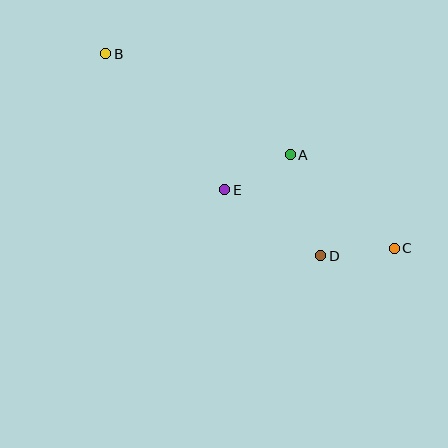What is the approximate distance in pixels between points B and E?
The distance between B and E is approximately 181 pixels.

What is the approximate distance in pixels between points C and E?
The distance between C and E is approximately 179 pixels.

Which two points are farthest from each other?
Points B and C are farthest from each other.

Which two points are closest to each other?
Points C and D are closest to each other.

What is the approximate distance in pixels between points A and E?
The distance between A and E is approximately 74 pixels.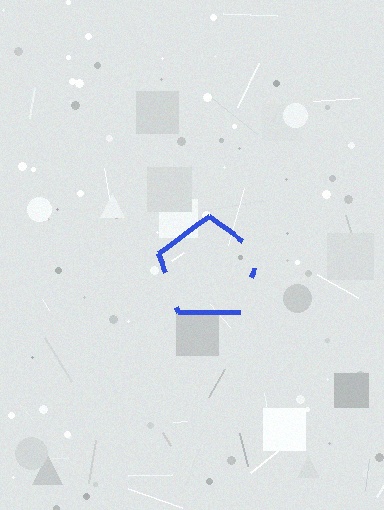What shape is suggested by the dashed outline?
The dashed outline suggests a pentagon.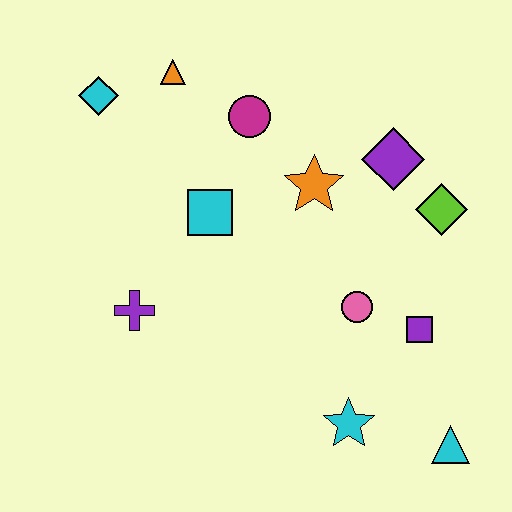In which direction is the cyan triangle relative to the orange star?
The cyan triangle is below the orange star.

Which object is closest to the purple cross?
The cyan square is closest to the purple cross.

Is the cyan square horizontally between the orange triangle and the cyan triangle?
Yes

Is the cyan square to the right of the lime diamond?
No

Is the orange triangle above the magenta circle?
Yes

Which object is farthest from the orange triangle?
The cyan triangle is farthest from the orange triangle.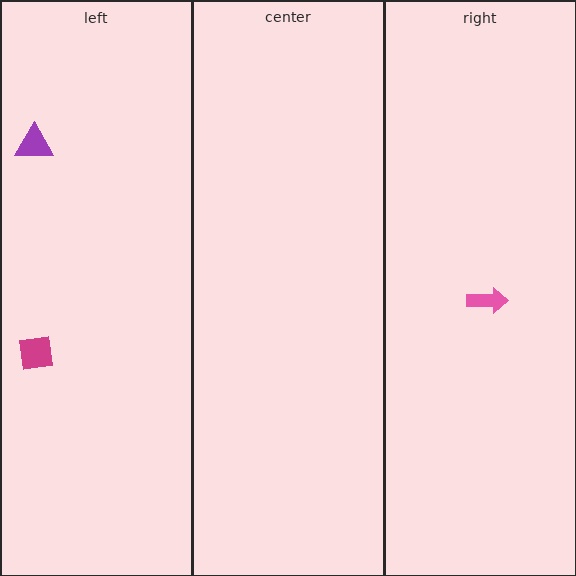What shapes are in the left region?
The purple triangle, the magenta square.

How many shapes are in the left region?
2.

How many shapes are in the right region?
1.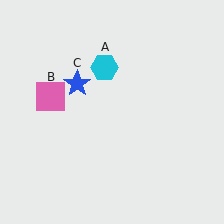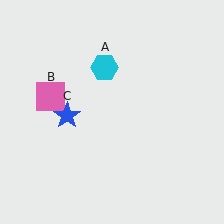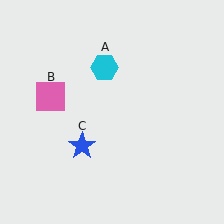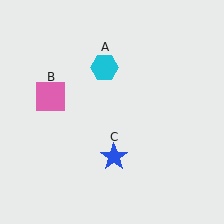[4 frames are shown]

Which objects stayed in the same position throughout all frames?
Cyan hexagon (object A) and pink square (object B) remained stationary.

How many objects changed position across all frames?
1 object changed position: blue star (object C).